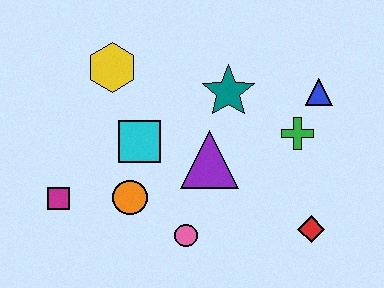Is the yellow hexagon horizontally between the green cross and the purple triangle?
No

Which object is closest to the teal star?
The purple triangle is closest to the teal star.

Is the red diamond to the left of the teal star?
No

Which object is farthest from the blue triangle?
The magenta square is farthest from the blue triangle.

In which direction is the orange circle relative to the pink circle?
The orange circle is to the left of the pink circle.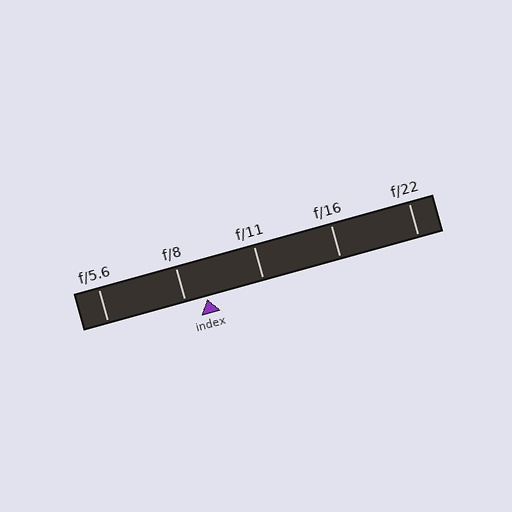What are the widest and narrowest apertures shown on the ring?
The widest aperture shown is f/5.6 and the narrowest is f/22.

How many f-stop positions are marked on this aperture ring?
There are 5 f-stop positions marked.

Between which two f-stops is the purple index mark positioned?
The index mark is between f/8 and f/11.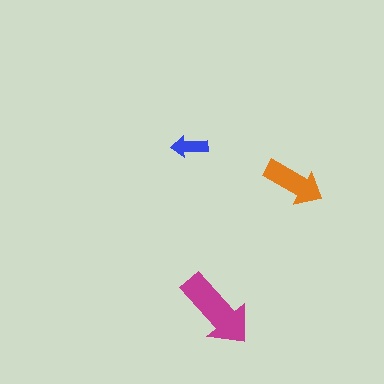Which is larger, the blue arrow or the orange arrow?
The orange one.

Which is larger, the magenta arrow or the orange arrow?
The magenta one.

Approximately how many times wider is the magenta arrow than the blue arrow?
About 2 times wider.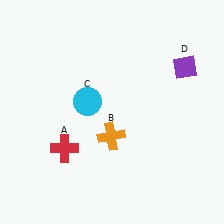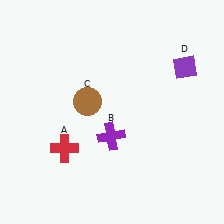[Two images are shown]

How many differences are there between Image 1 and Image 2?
There are 2 differences between the two images.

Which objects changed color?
B changed from orange to purple. C changed from cyan to brown.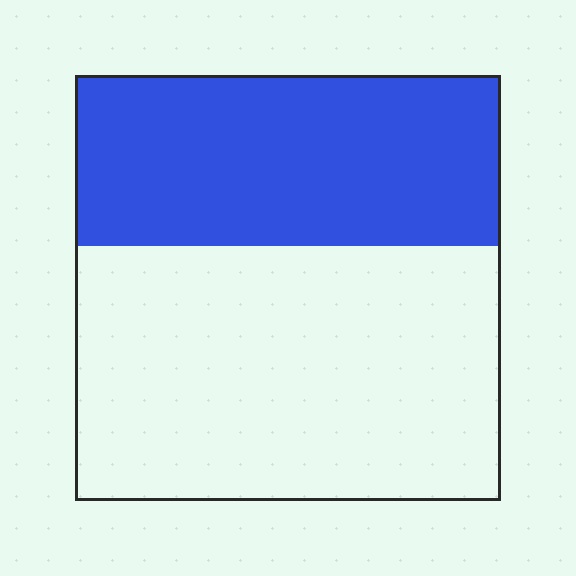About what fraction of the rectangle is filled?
About two fifths (2/5).